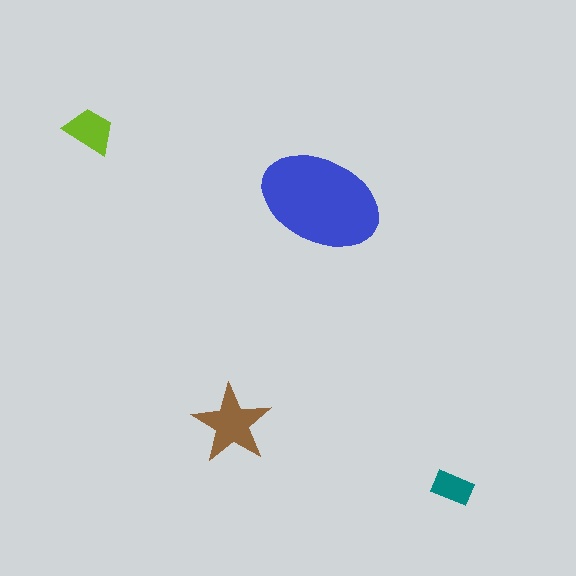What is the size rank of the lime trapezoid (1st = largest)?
3rd.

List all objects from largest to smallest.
The blue ellipse, the brown star, the lime trapezoid, the teal rectangle.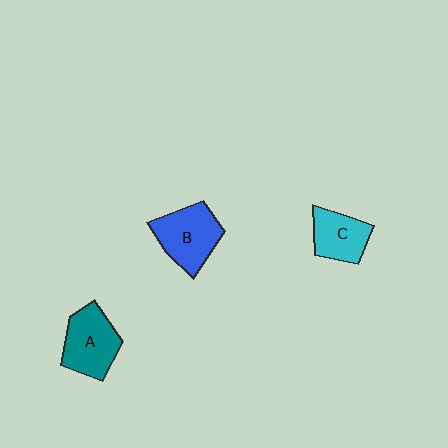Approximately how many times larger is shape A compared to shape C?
Approximately 1.3 times.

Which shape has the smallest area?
Shape C (cyan).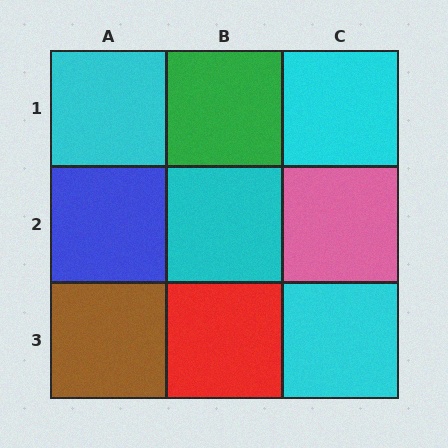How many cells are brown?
1 cell is brown.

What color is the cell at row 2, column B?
Cyan.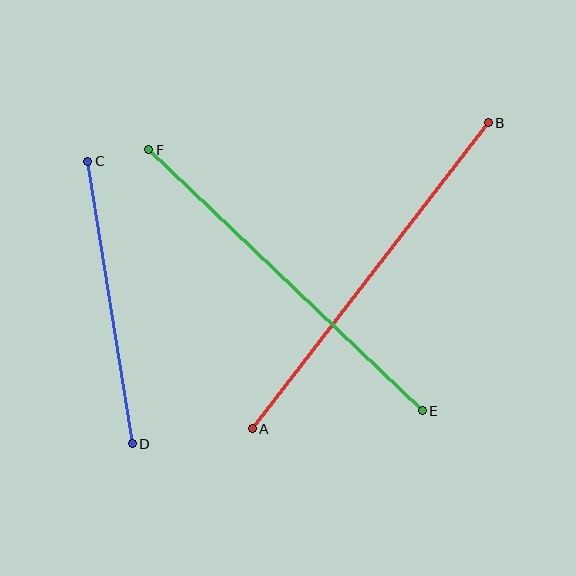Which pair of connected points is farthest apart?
Points A and B are farthest apart.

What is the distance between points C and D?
The distance is approximately 286 pixels.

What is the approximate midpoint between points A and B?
The midpoint is at approximately (370, 276) pixels.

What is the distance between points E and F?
The distance is approximately 378 pixels.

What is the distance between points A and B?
The distance is approximately 386 pixels.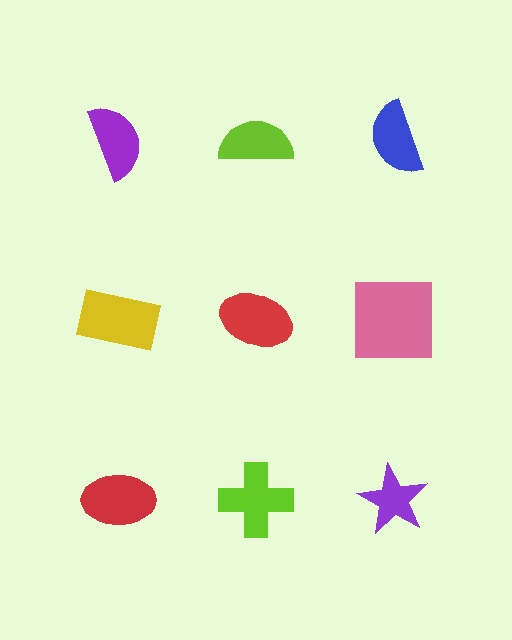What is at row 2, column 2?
A red ellipse.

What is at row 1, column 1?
A purple semicircle.